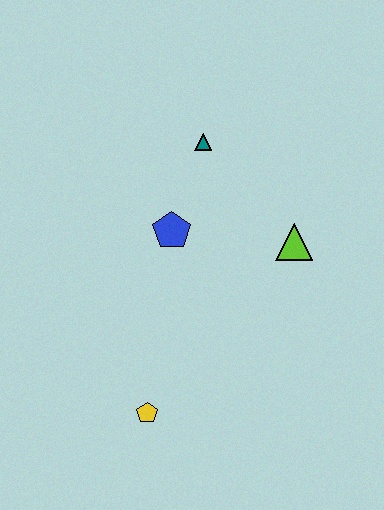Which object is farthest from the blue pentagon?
The yellow pentagon is farthest from the blue pentagon.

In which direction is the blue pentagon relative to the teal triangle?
The blue pentagon is below the teal triangle.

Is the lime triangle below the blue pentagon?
Yes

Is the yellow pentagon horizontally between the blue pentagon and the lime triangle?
No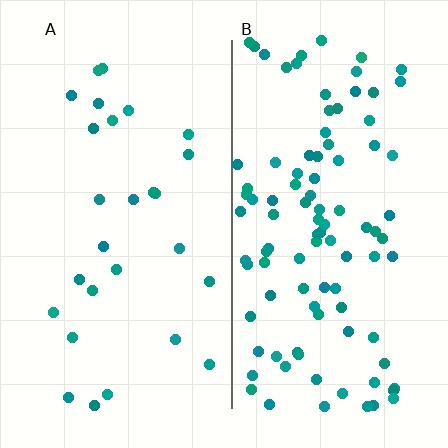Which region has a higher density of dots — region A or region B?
B (the right).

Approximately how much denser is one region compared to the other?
Approximately 3.6× — region B over region A.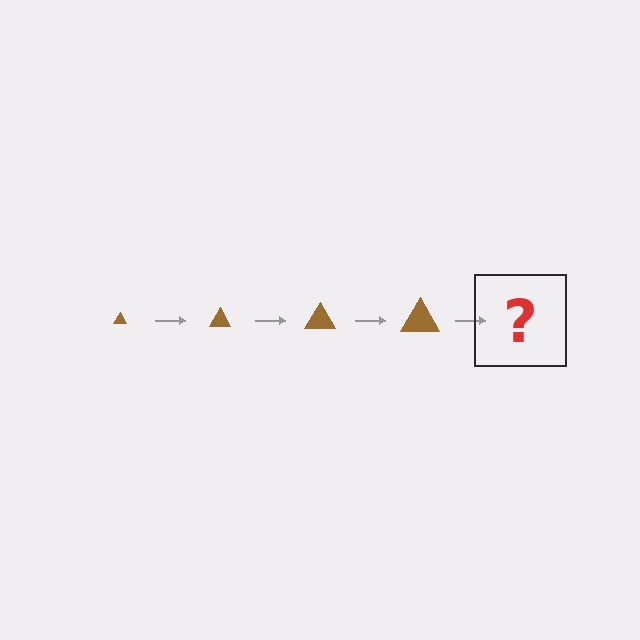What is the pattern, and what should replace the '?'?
The pattern is that the triangle gets progressively larger each step. The '?' should be a brown triangle, larger than the previous one.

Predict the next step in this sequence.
The next step is a brown triangle, larger than the previous one.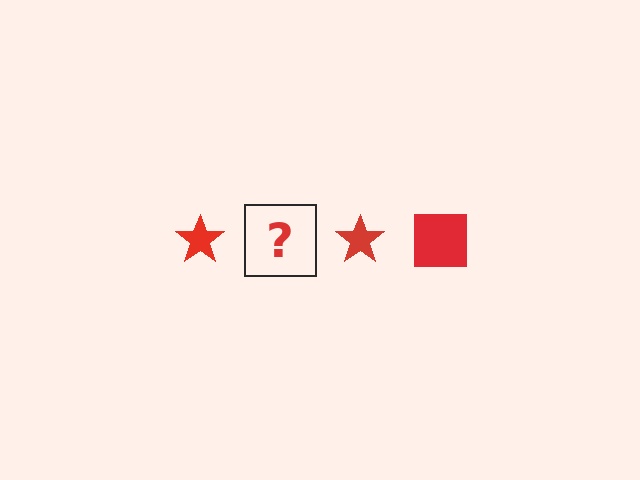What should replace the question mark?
The question mark should be replaced with a red square.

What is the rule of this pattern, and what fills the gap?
The rule is that the pattern cycles through star, square shapes in red. The gap should be filled with a red square.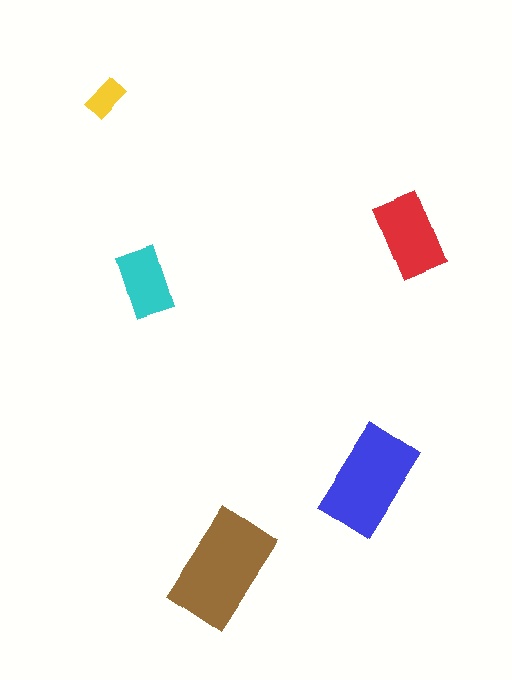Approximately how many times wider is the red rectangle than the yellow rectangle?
About 2 times wider.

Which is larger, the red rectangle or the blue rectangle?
The blue one.